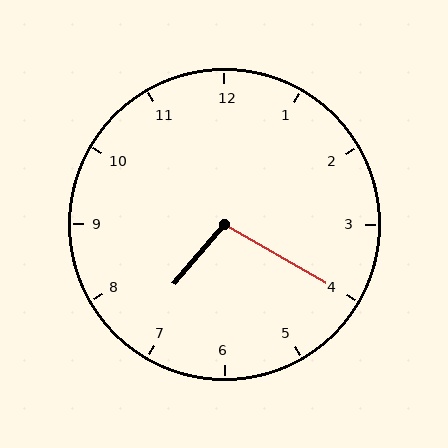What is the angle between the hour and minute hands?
Approximately 100 degrees.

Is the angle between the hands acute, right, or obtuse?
It is obtuse.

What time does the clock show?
7:20.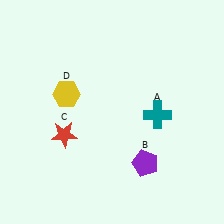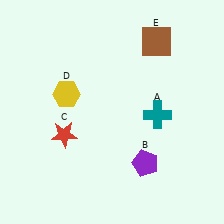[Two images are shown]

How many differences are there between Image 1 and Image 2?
There is 1 difference between the two images.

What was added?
A brown square (E) was added in Image 2.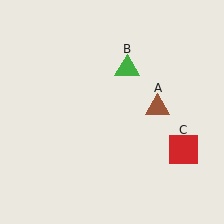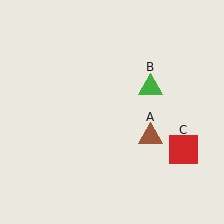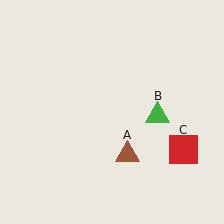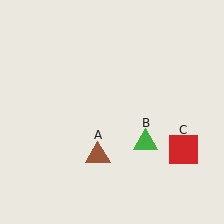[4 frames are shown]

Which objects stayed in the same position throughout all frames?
Red square (object C) remained stationary.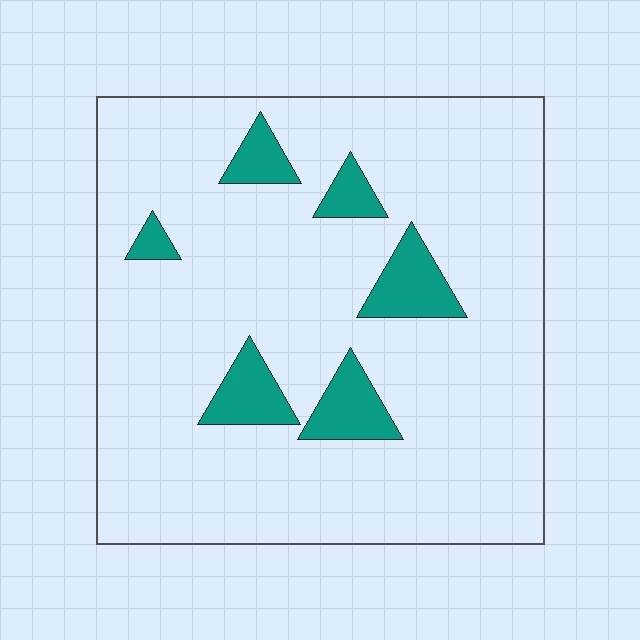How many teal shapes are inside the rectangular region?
6.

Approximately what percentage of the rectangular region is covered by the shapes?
Approximately 10%.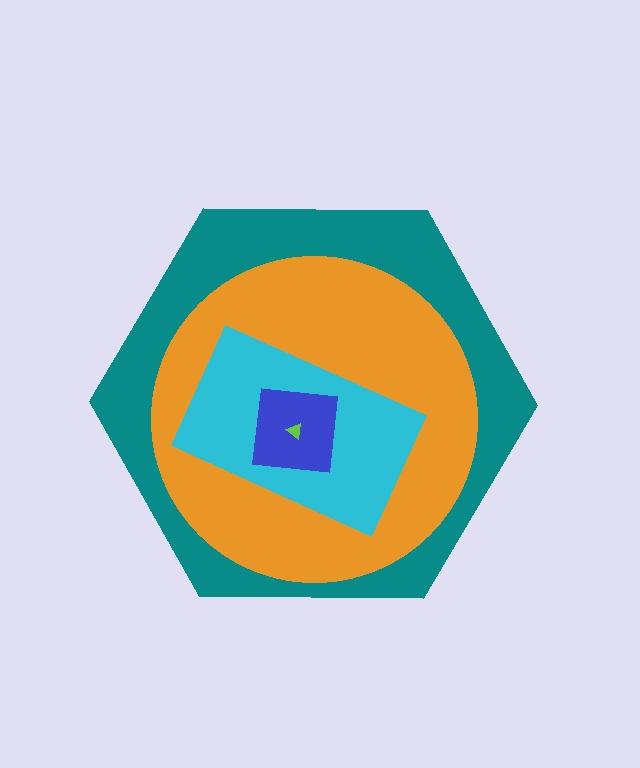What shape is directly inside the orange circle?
The cyan rectangle.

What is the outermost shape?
The teal hexagon.